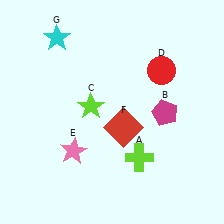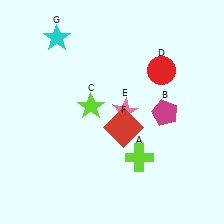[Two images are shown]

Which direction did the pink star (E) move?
The pink star (E) moved right.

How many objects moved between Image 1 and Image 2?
1 object moved between the two images.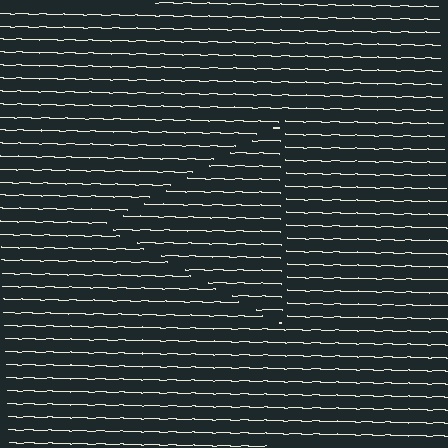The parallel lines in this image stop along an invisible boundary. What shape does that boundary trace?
An illusory triangle. The interior of the shape contains the same grating, shifted by half a period — the contour is defined by the phase discontinuity where line-ends from the inner and outer gratings abut.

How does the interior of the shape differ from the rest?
The interior of the shape contains the same grating, shifted by half a period — the contour is defined by the phase discontinuity where line-ends from the inner and outer gratings abut.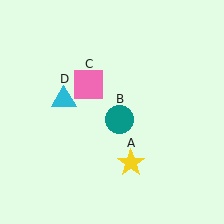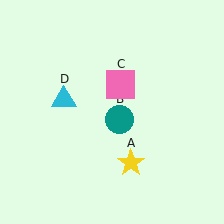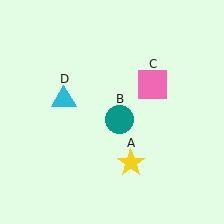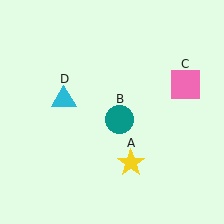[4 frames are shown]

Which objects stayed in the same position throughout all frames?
Yellow star (object A) and teal circle (object B) and cyan triangle (object D) remained stationary.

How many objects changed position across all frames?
1 object changed position: pink square (object C).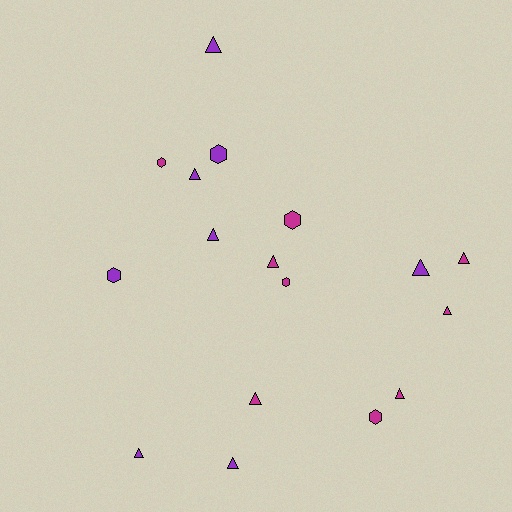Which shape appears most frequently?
Triangle, with 11 objects.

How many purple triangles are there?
There are 6 purple triangles.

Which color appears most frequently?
Magenta, with 9 objects.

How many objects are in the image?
There are 17 objects.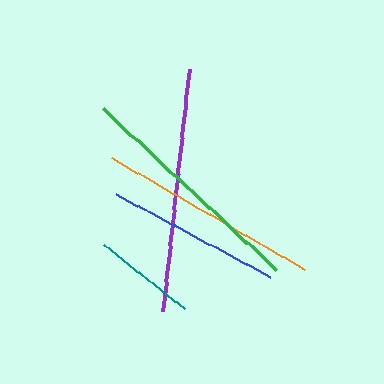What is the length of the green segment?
The green segment is approximately 237 pixels long.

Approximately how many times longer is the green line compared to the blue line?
The green line is approximately 1.4 times the length of the blue line.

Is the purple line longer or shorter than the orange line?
The purple line is longer than the orange line.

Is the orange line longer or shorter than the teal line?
The orange line is longer than the teal line.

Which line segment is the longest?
The purple line is the longest at approximately 244 pixels.